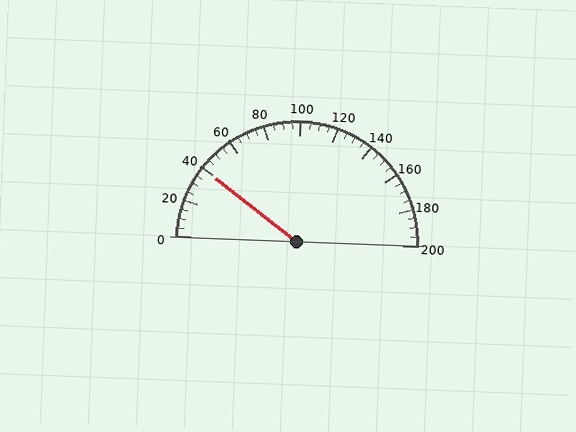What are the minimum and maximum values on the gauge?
The gauge ranges from 0 to 200.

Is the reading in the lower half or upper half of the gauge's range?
The reading is in the lower half of the range (0 to 200).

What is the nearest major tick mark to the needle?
The nearest major tick mark is 40.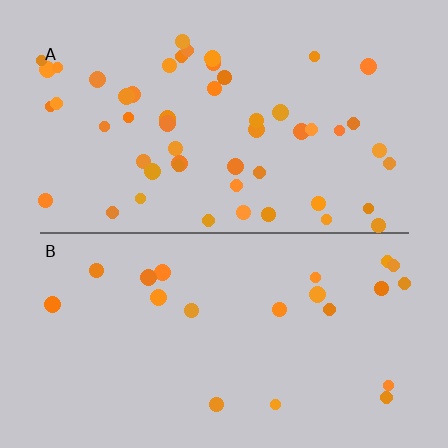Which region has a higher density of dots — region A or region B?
A (the top).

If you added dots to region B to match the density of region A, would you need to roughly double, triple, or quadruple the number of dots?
Approximately double.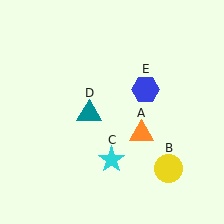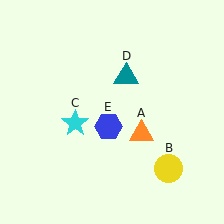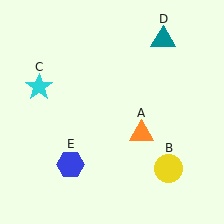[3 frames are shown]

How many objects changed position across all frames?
3 objects changed position: cyan star (object C), teal triangle (object D), blue hexagon (object E).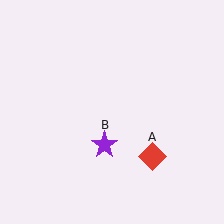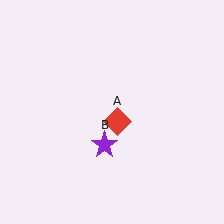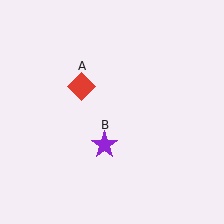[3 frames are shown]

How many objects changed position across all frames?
1 object changed position: red diamond (object A).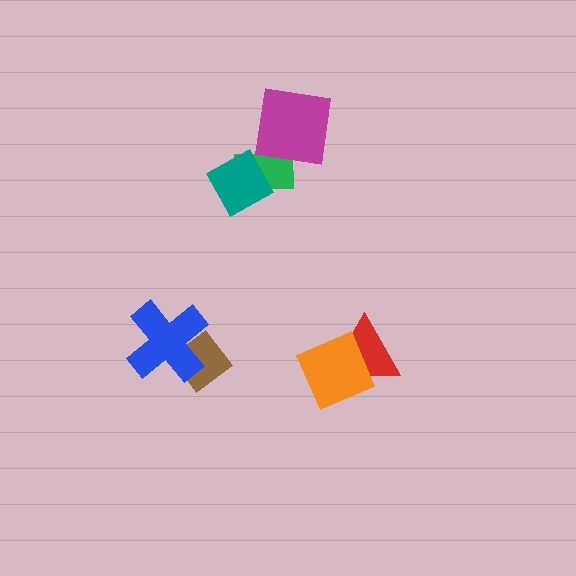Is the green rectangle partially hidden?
Yes, it is partially covered by another shape.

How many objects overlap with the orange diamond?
1 object overlaps with the orange diamond.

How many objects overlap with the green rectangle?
2 objects overlap with the green rectangle.